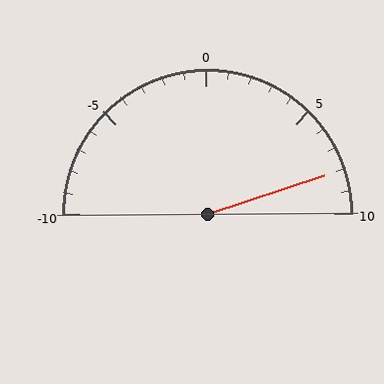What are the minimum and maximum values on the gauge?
The gauge ranges from -10 to 10.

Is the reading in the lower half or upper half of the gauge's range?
The reading is in the upper half of the range (-10 to 10).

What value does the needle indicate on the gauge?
The needle indicates approximately 8.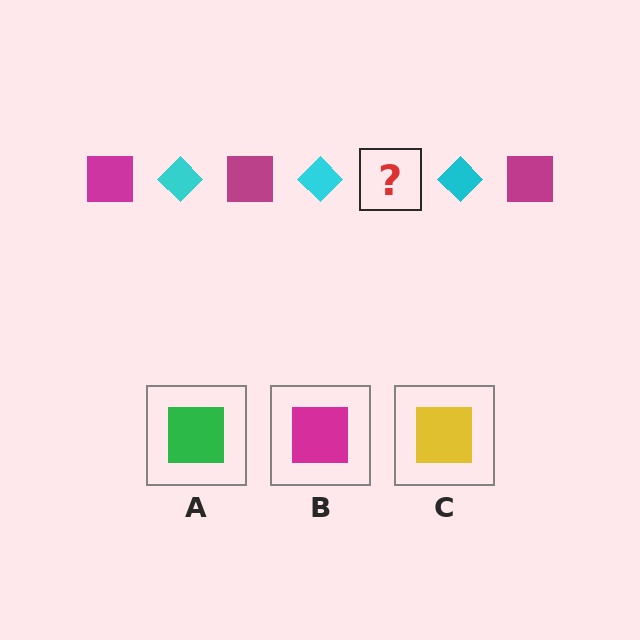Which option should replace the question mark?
Option B.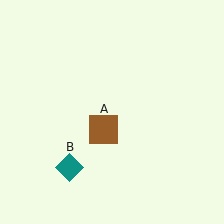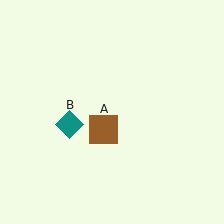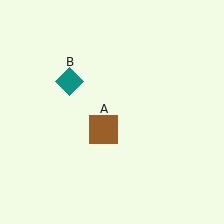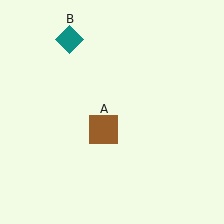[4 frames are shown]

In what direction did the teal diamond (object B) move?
The teal diamond (object B) moved up.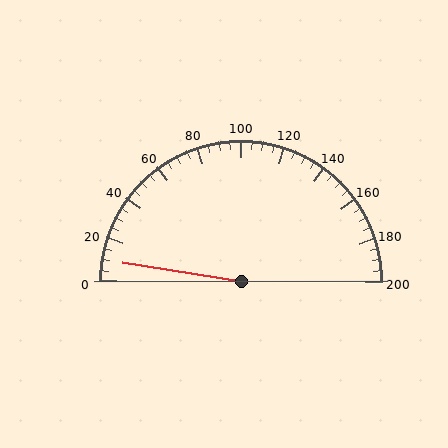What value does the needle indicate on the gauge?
The needle indicates approximately 10.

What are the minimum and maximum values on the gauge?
The gauge ranges from 0 to 200.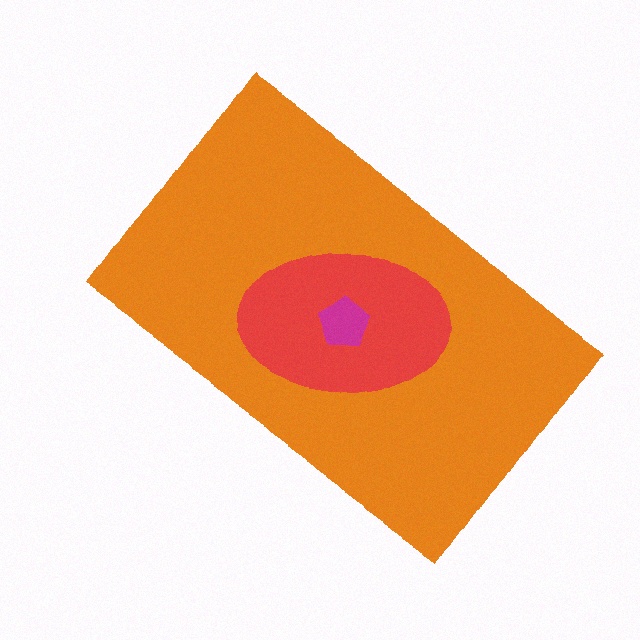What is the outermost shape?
The orange rectangle.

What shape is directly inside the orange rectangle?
The red ellipse.